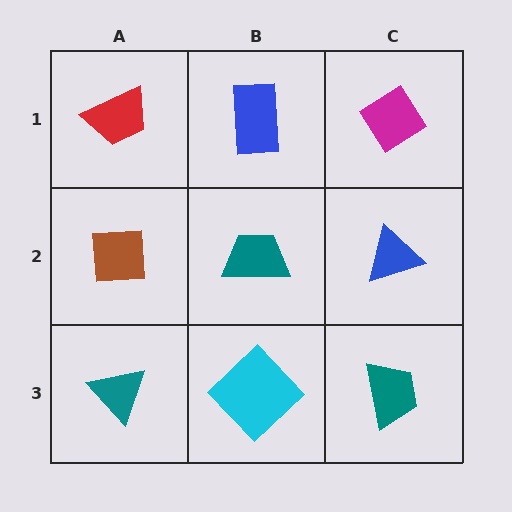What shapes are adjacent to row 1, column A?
A brown square (row 2, column A), a blue rectangle (row 1, column B).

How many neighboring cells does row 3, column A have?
2.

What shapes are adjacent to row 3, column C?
A blue triangle (row 2, column C), a cyan diamond (row 3, column B).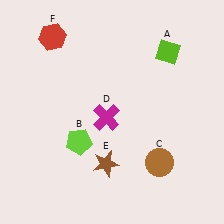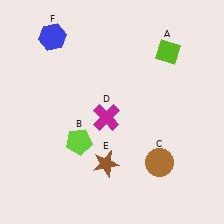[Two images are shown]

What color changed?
The hexagon (F) changed from red in Image 1 to blue in Image 2.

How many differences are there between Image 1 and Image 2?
There is 1 difference between the two images.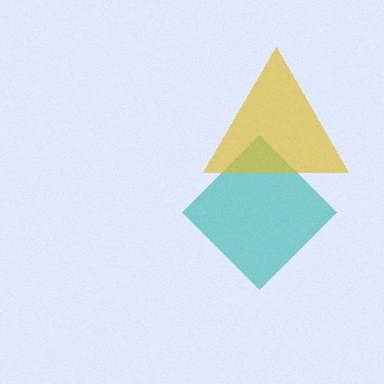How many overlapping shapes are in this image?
There are 2 overlapping shapes in the image.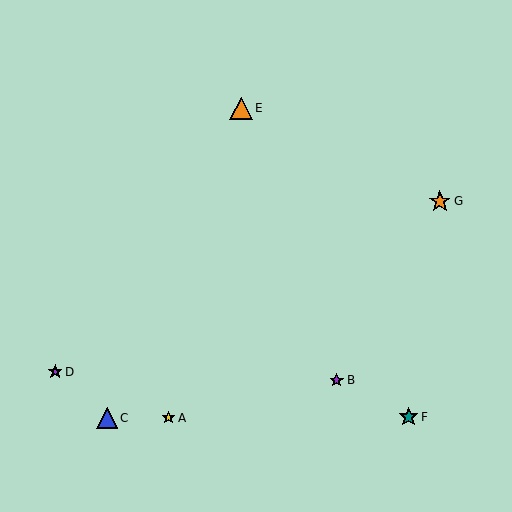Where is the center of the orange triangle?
The center of the orange triangle is at (241, 108).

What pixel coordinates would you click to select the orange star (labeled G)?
Click at (440, 201) to select the orange star G.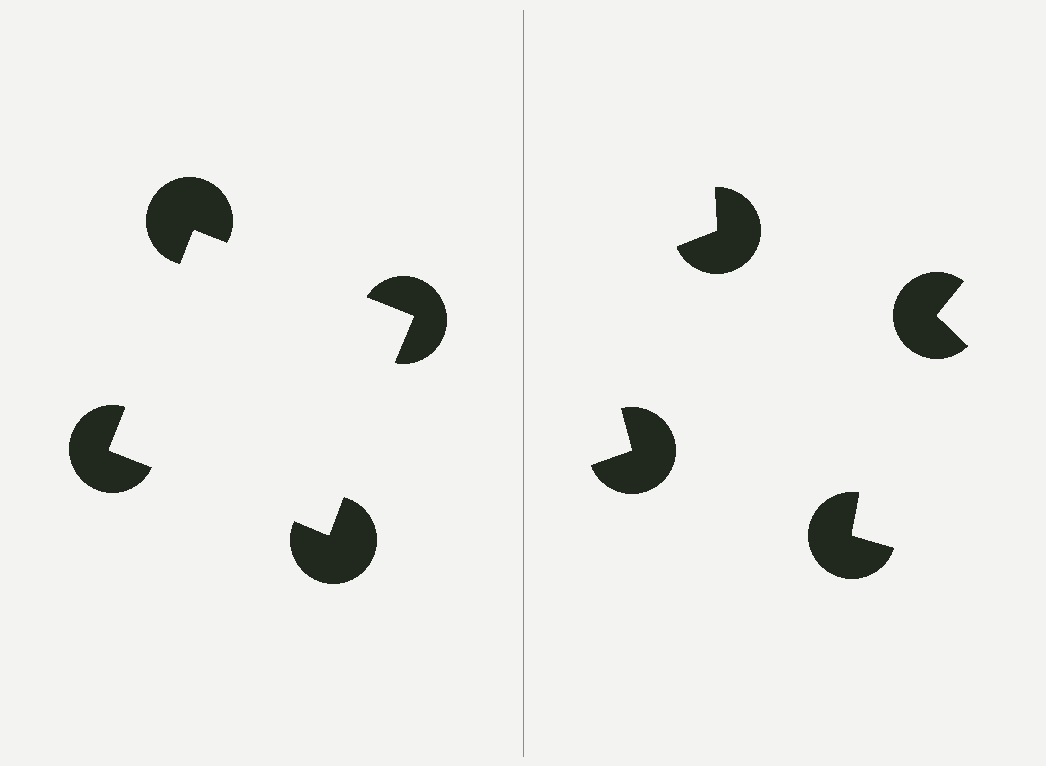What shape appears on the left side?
An illusory square.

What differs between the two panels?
The pac-man discs are positioned identically on both sides; only the wedge orientations differ. On the left they align to a square; on the right they are misaligned.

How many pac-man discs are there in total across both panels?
8 — 4 on each side.